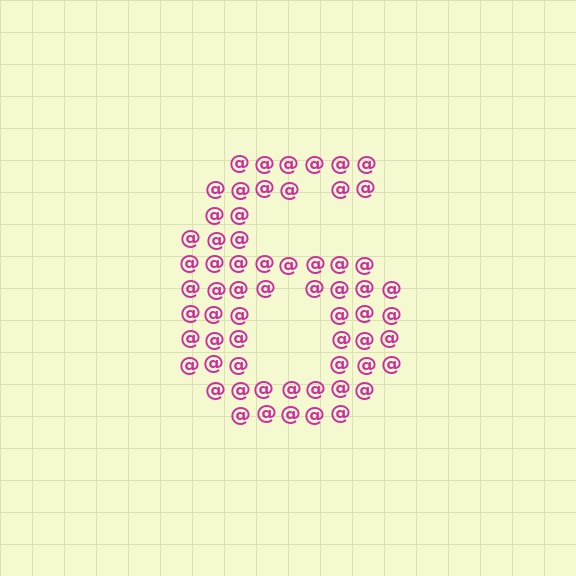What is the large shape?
The large shape is the digit 6.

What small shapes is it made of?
It is made of small at signs.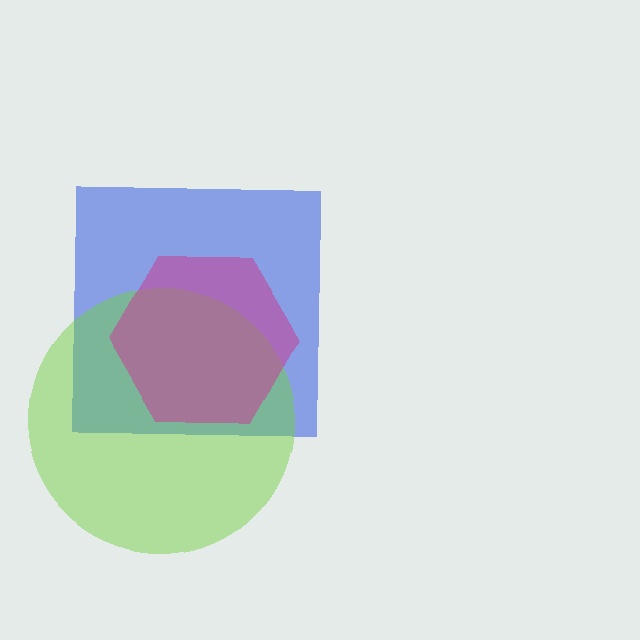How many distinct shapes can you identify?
There are 3 distinct shapes: a blue square, a lime circle, a magenta hexagon.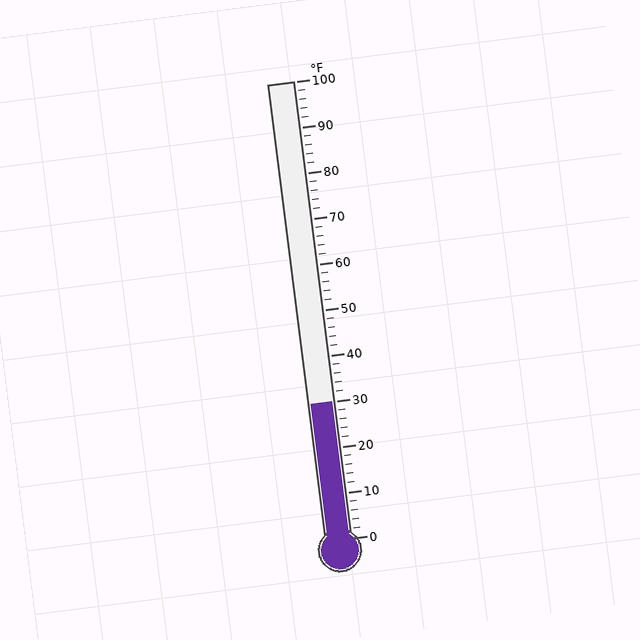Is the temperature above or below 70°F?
The temperature is below 70°F.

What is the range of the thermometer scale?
The thermometer scale ranges from 0°F to 100°F.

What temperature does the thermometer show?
The thermometer shows approximately 30°F.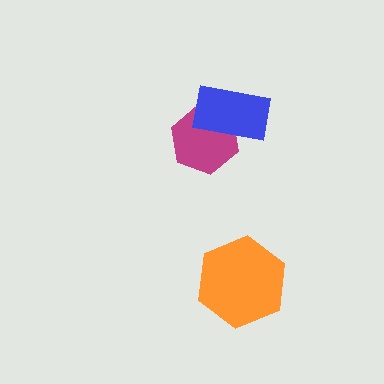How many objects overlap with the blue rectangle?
1 object overlaps with the blue rectangle.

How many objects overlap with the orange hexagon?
0 objects overlap with the orange hexagon.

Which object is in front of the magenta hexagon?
The blue rectangle is in front of the magenta hexagon.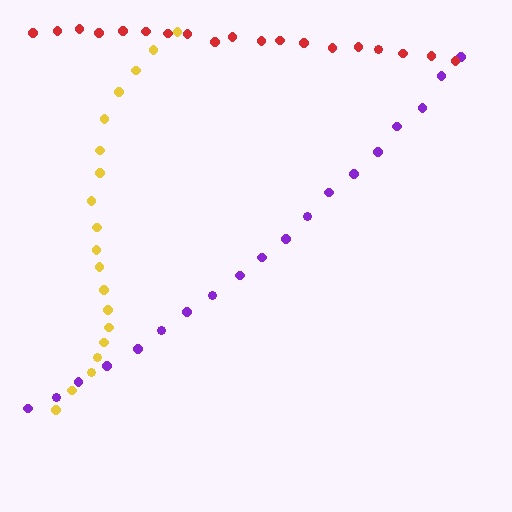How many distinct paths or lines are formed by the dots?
There are 3 distinct paths.